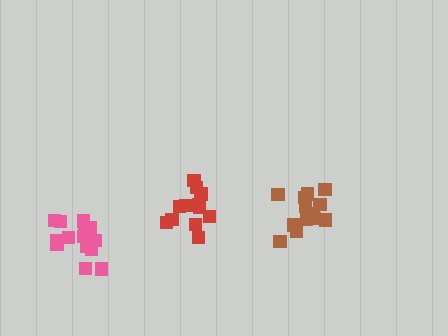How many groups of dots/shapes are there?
There are 3 groups.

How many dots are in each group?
Group 1: 13 dots, Group 2: 14 dots, Group 3: 13 dots (40 total).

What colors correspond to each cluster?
The clusters are colored: red, pink, brown.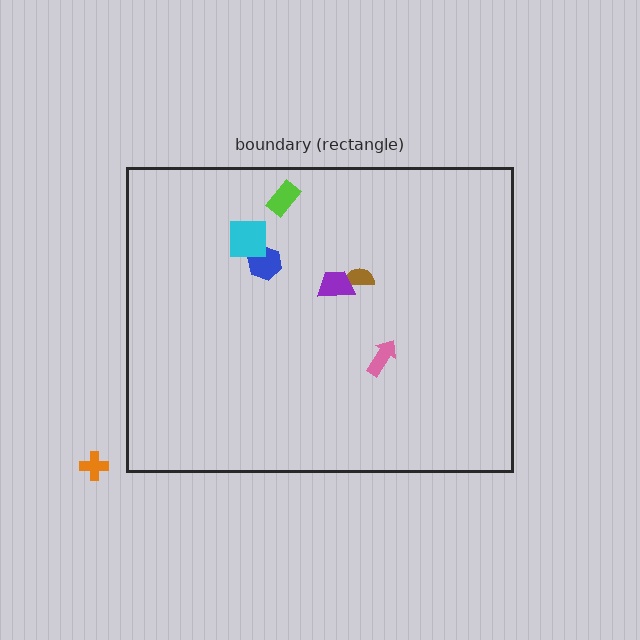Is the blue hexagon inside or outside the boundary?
Inside.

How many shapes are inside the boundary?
6 inside, 1 outside.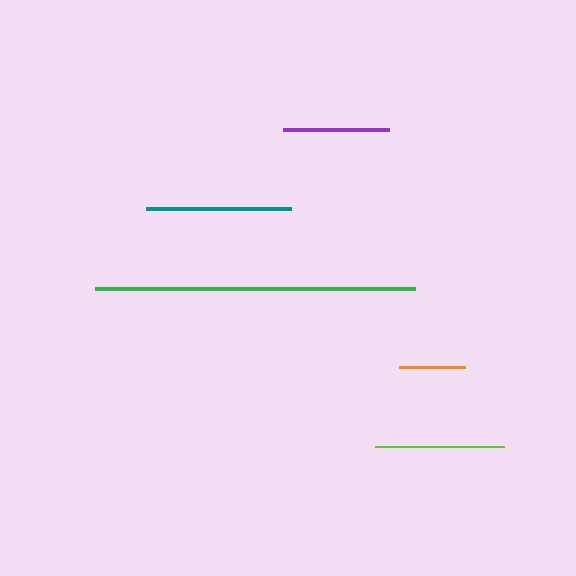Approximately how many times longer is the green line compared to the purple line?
The green line is approximately 3.0 times the length of the purple line.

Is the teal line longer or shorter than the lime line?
The teal line is longer than the lime line.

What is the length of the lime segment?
The lime segment is approximately 129 pixels long.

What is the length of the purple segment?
The purple segment is approximately 106 pixels long.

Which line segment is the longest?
The green line is the longest at approximately 320 pixels.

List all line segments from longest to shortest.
From longest to shortest: green, teal, lime, purple, orange.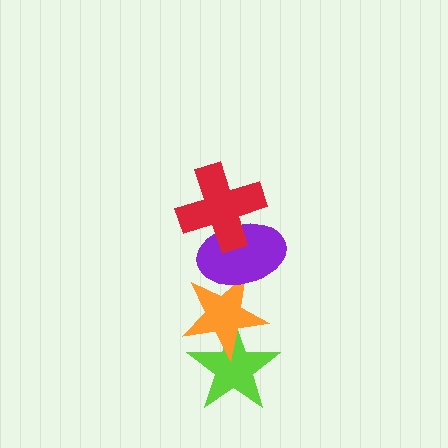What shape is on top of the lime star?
The orange star is on top of the lime star.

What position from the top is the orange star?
The orange star is 3rd from the top.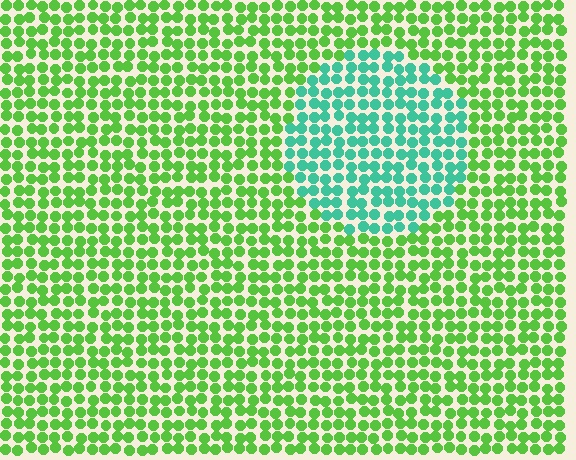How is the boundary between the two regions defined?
The boundary is defined purely by a slight shift in hue (about 53 degrees). Spacing, size, and orientation are identical on both sides.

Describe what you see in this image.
The image is filled with small lime elements in a uniform arrangement. A circle-shaped region is visible where the elements are tinted to a slightly different hue, forming a subtle color boundary.